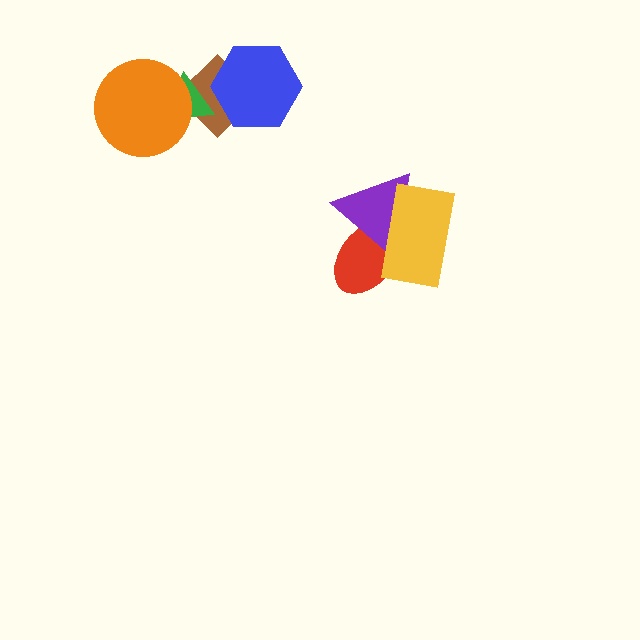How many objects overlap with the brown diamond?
3 objects overlap with the brown diamond.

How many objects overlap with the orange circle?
2 objects overlap with the orange circle.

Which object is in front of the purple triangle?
The yellow rectangle is in front of the purple triangle.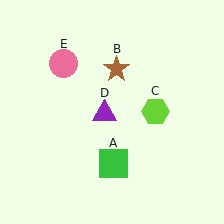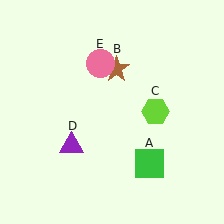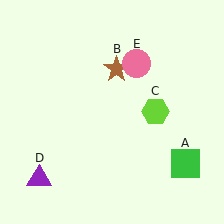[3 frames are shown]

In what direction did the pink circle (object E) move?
The pink circle (object E) moved right.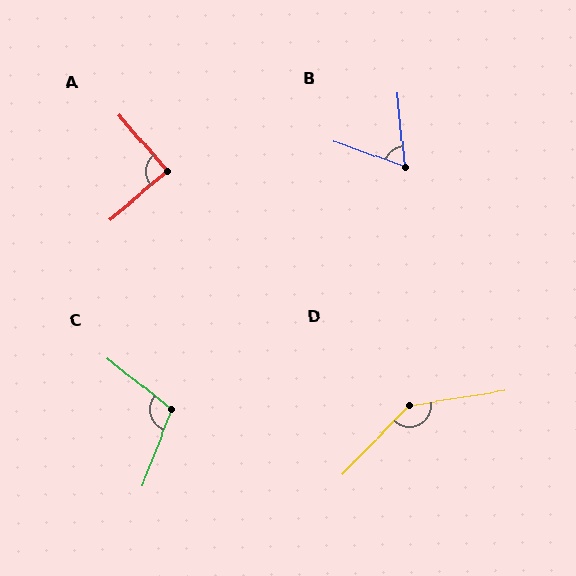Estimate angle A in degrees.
Approximately 89 degrees.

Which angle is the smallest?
B, at approximately 64 degrees.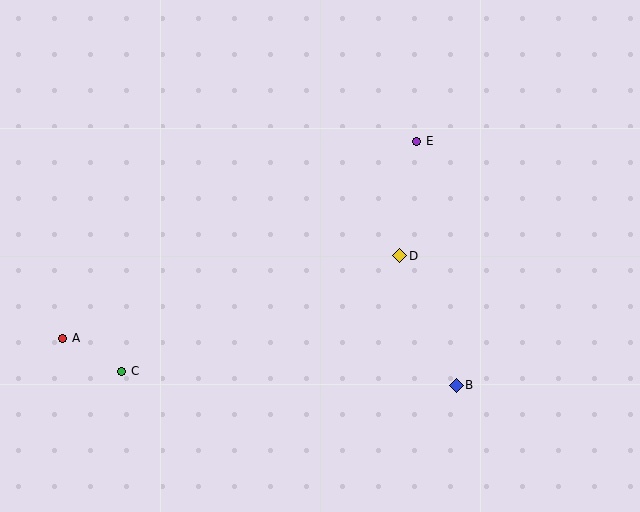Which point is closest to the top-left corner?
Point A is closest to the top-left corner.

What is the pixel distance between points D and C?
The distance between D and C is 301 pixels.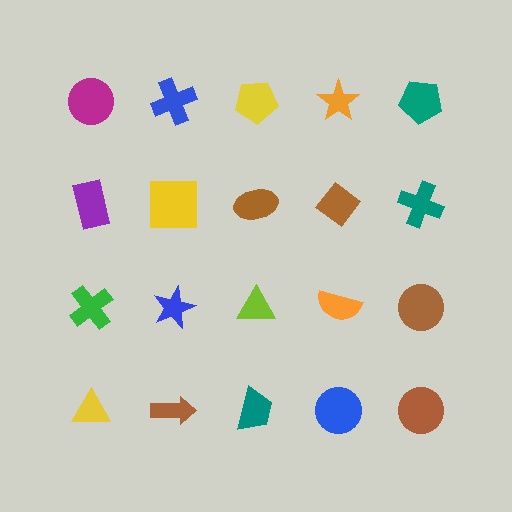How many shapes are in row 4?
5 shapes.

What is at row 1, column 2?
A blue cross.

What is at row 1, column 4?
An orange star.